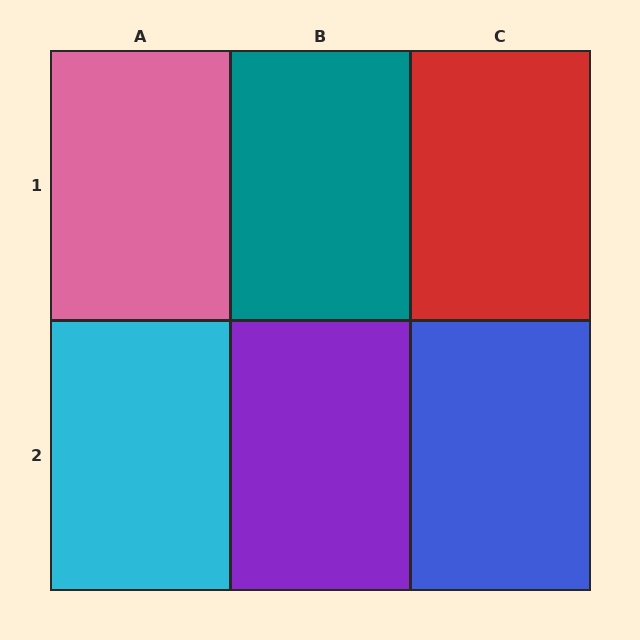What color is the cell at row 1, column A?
Pink.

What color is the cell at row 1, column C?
Red.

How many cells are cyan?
1 cell is cyan.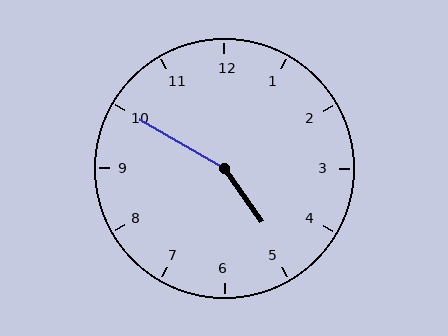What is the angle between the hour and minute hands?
Approximately 155 degrees.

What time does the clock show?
4:50.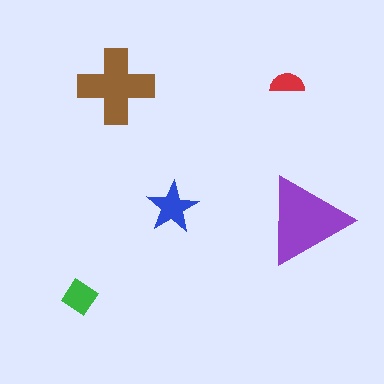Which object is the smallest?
The red semicircle.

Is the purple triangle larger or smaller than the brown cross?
Larger.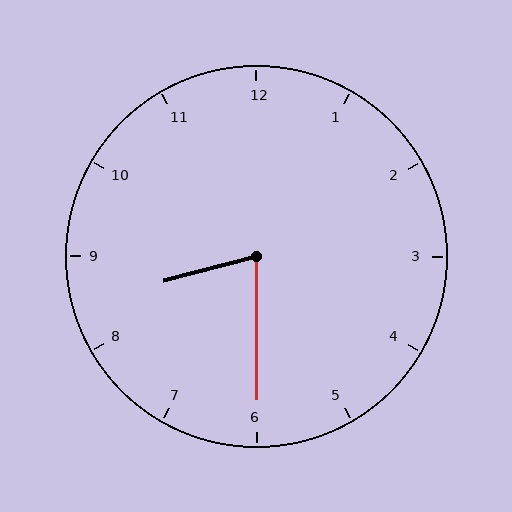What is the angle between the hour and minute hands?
Approximately 75 degrees.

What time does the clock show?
8:30.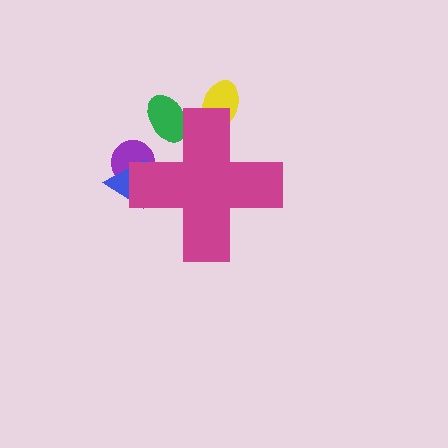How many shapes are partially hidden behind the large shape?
4 shapes are partially hidden.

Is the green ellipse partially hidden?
Yes, the green ellipse is partially hidden behind the magenta cross.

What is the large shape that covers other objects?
A magenta cross.